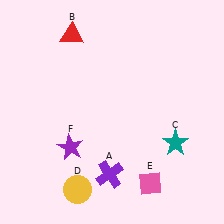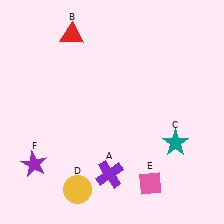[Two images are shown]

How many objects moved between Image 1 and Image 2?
1 object moved between the two images.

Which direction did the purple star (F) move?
The purple star (F) moved left.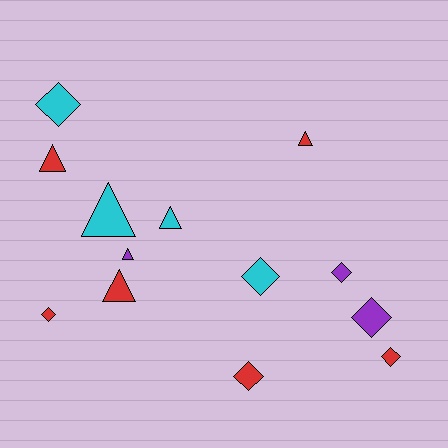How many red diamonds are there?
There are 3 red diamonds.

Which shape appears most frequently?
Diamond, with 7 objects.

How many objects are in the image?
There are 13 objects.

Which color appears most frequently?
Red, with 6 objects.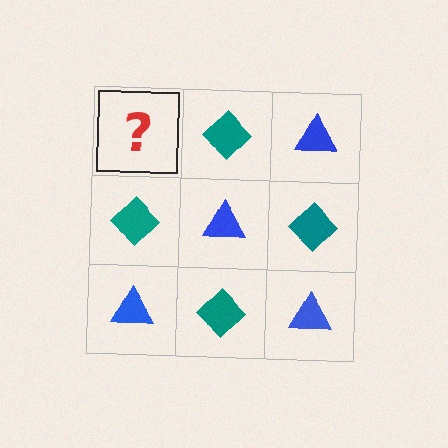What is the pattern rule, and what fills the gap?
The rule is that it alternates blue triangle and teal diamond in a checkerboard pattern. The gap should be filled with a blue triangle.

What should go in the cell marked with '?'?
The missing cell should contain a blue triangle.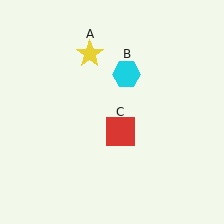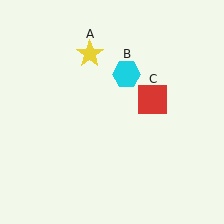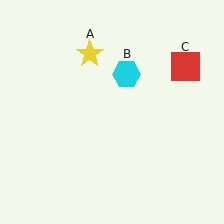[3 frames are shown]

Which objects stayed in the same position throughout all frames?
Yellow star (object A) and cyan hexagon (object B) remained stationary.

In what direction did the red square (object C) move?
The red square (object C) moved up and to the right.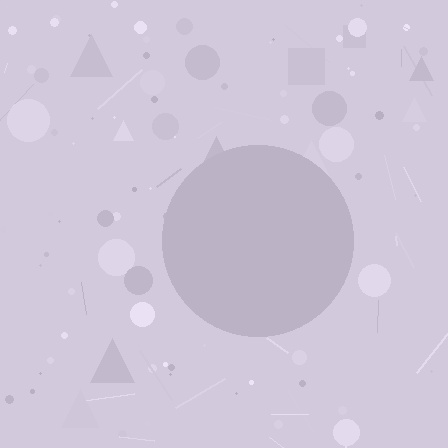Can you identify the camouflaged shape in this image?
The camouflaged shape is a circle.